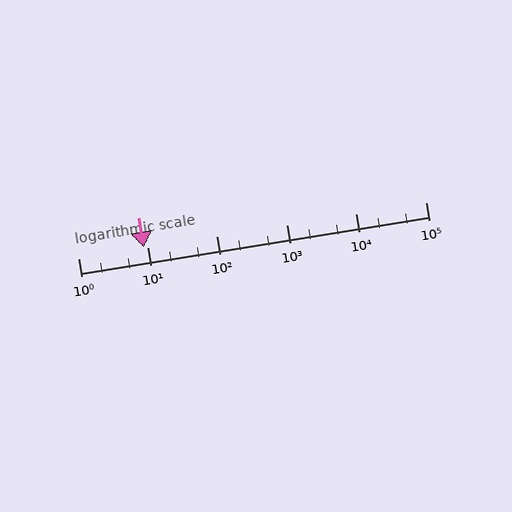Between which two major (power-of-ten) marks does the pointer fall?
The pointer is between 1 and 10.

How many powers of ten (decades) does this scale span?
The scale spans 5 decades, from 1 to 100000.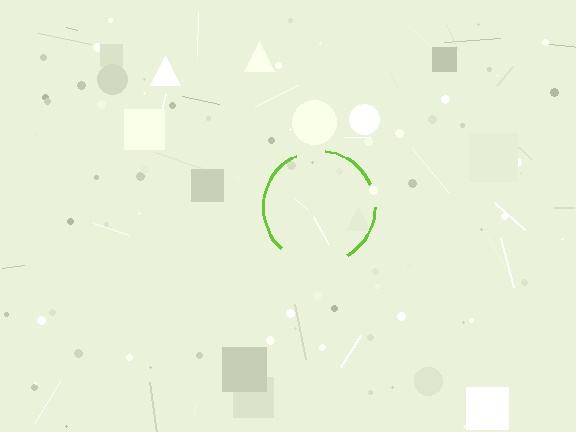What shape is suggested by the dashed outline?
The dashed outline suggests a circle.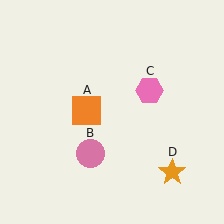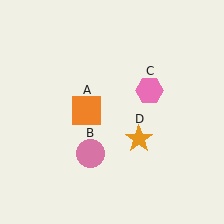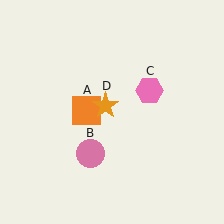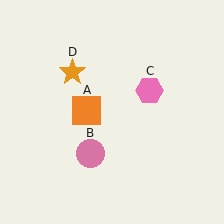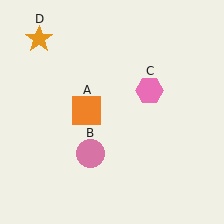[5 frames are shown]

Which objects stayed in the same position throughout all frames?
Orange square (object A) and pink circle (object B) and pink hexagon (object C) remained stationary.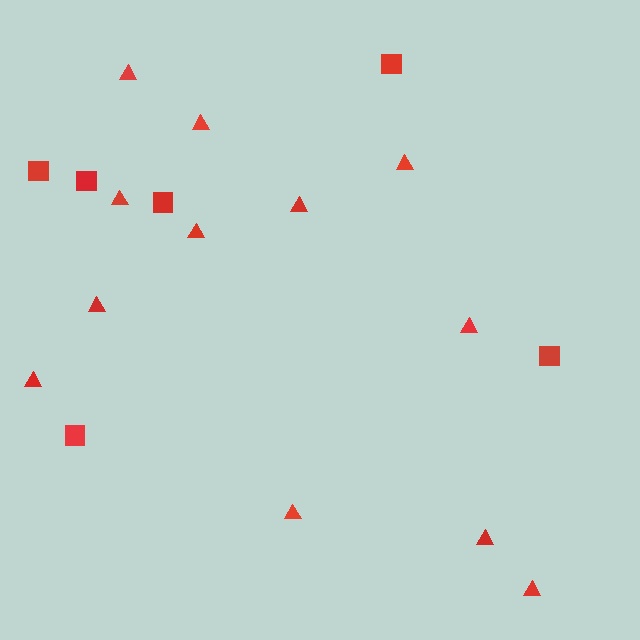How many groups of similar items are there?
There are 2 groups: one group of squares (6) and one group of triangles (12).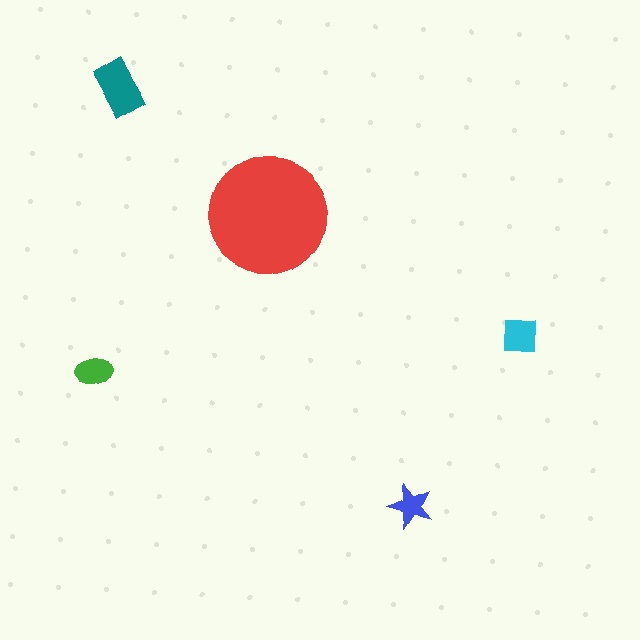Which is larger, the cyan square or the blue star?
The cyan square.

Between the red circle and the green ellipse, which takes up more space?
The red circle.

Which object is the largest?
The red circle.